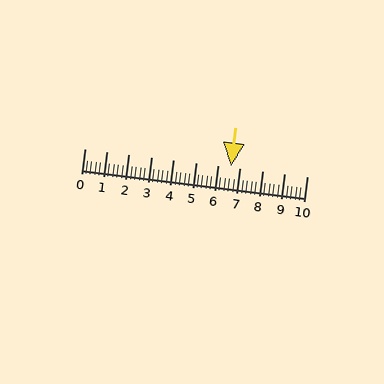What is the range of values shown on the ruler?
The ruler shows values from 0 to 10.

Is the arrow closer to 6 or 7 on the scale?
The arrow is closer to 7.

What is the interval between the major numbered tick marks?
The major tick marks are spaced 1 units apart.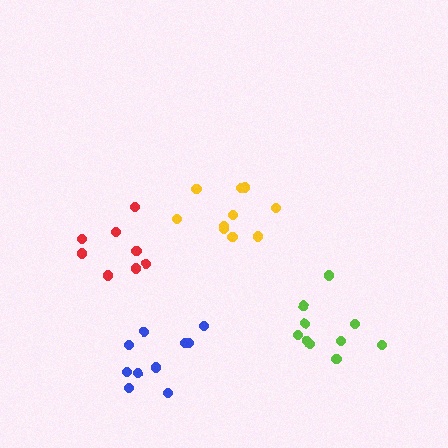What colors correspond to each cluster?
The clusters are colored: red, yellow, lime, blue.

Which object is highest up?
The yellow cluster is topmost.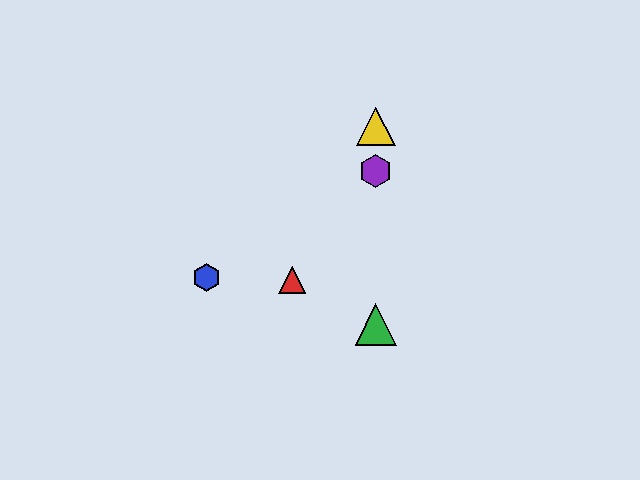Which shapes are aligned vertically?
The green triangle, the yellow triangle, the purple hexagon are aligned vertically.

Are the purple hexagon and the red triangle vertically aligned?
No, the purple hexagon is at x≈376 and the red triangle is at x≈292.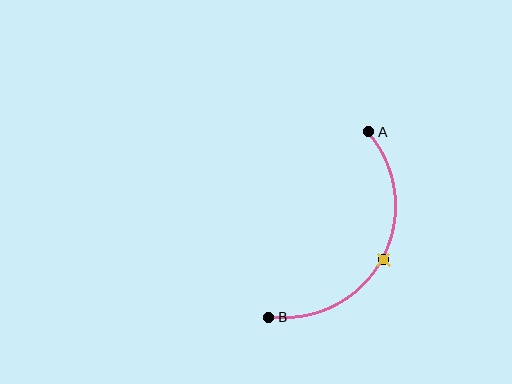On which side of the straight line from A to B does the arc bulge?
The arc bulges to the right of the straight line connecting A and B.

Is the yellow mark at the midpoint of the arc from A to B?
Yes. The yellow mark lies on the arc at equal arc-length from both A and B — it is the arc midpoint.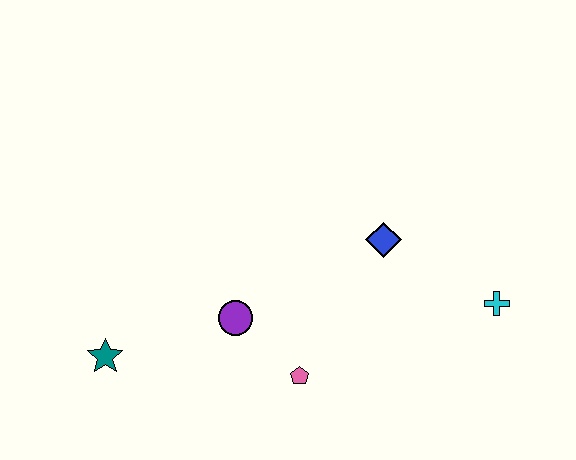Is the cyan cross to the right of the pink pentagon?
Yes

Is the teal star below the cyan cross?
Yes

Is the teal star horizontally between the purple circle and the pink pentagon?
No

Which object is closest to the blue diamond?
The cyan cross is closest to the blue diamond.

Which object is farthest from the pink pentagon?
The cyan cross is farthest from the pink pentagon.